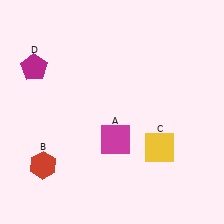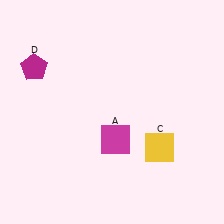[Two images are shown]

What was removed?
The red hexagon (B) was removed in Image 2.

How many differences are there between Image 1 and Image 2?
There is 1 difference between the two images.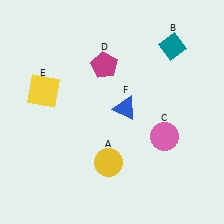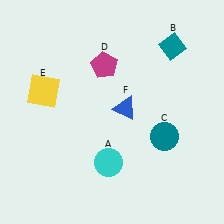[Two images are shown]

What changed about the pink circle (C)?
In Image 1, C is pink. In Image 2, it changed to teal.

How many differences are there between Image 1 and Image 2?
There are 2 differences between the two images.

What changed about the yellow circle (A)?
In Image 1, A is yellow. In Image 2, it changed to cyan.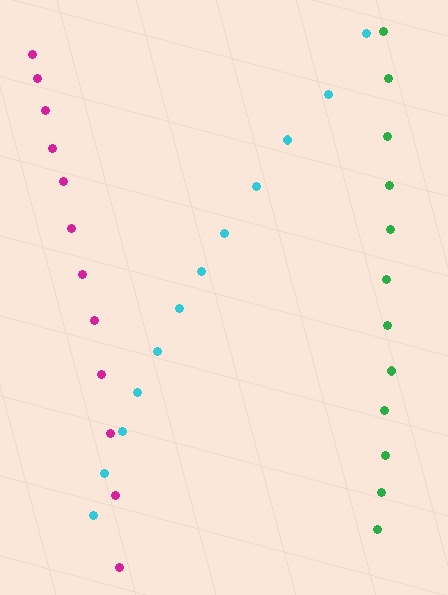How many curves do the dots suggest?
There are 3 distinct paths.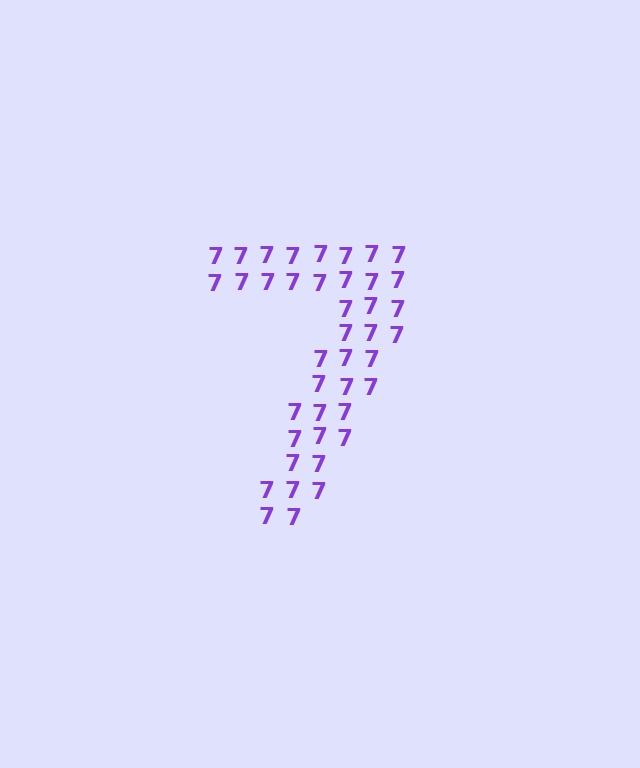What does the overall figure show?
The overall figure shows the digit 7.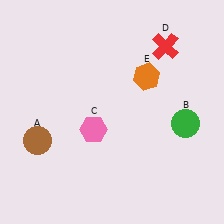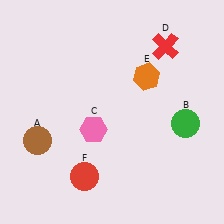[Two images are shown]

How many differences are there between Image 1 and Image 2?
There is 1 difference between the two images.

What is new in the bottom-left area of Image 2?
A red circle (F) was added in the bottom-left area of Image 2.